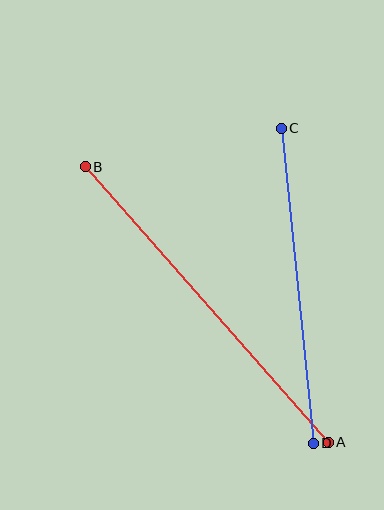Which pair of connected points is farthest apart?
Points A and B are farthest apart.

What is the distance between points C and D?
The distance is approximately 317 pixels.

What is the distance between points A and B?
The distance is approximately 367 pixels.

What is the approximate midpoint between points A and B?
The midpoint is at approximately (207, 305) pixels.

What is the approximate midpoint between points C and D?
The midpoint is at approximately (297, 286) pixels.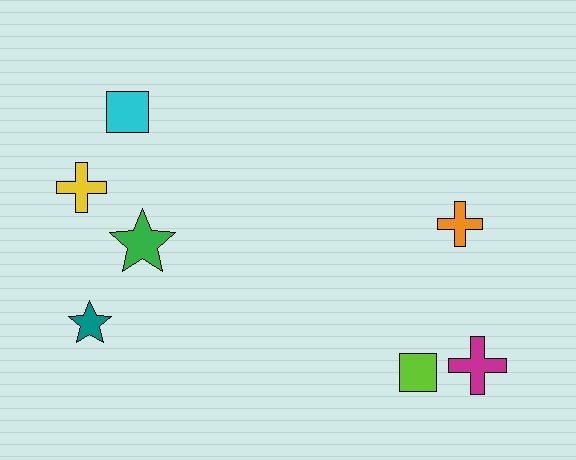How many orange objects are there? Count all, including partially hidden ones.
There is 1 orange object.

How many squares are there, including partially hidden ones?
There are 2 squares.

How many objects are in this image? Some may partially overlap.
There are 7 objects.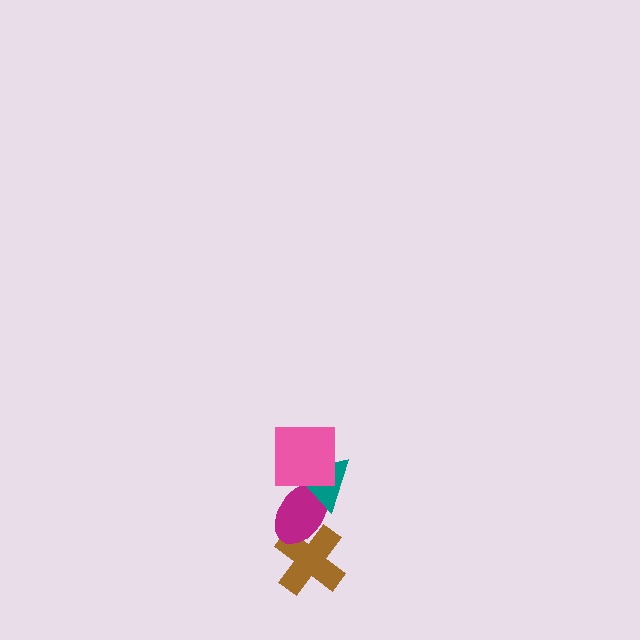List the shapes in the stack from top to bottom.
From top to bottom: the pink square, the teal triangle, the magenta ellipse, the brown cross.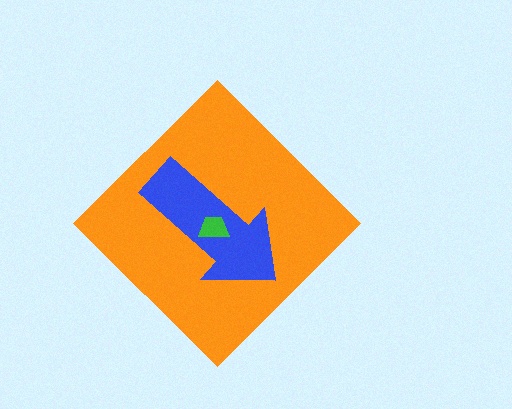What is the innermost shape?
The green trapezoid.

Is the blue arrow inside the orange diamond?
Yes.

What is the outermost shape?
The orange diamond.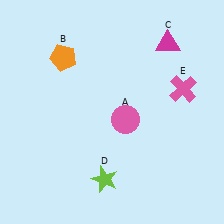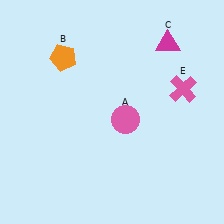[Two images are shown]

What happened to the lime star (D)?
The lime star (D) was removed in Image 2. It was in the bottom-left area of Image 1.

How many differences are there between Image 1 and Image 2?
There is 1 difference between the two images.